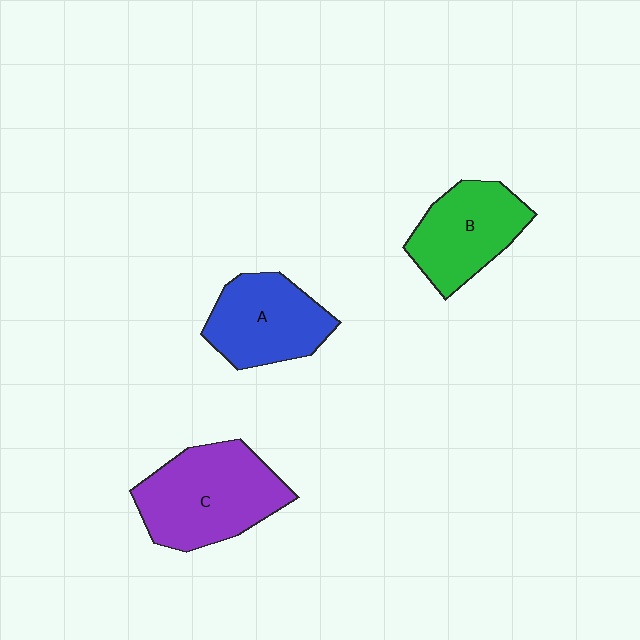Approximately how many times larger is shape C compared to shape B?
Approximately 1.3 times.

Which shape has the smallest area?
Shape B (green).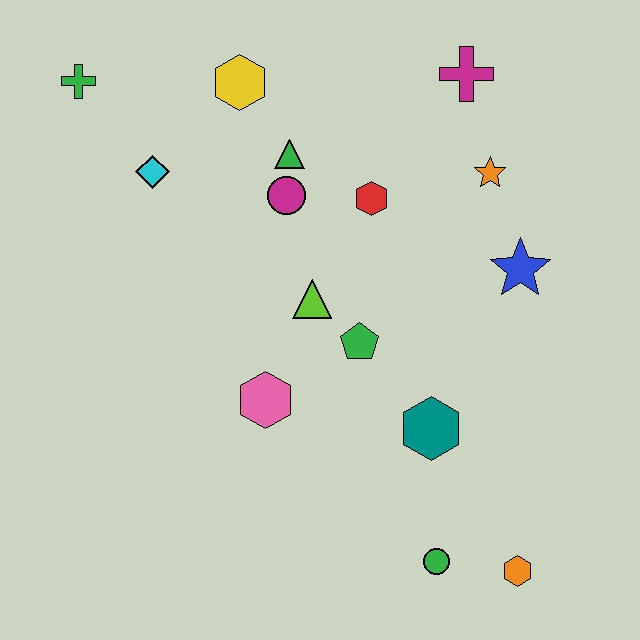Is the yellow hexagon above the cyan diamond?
Yes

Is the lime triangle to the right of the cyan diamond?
Yes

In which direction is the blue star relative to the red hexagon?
The blue star is to the right of the red hexagon.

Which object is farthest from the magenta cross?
The orange hexagon is farthest from the magenta cross.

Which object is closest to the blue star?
The orange star is closest to the blue star.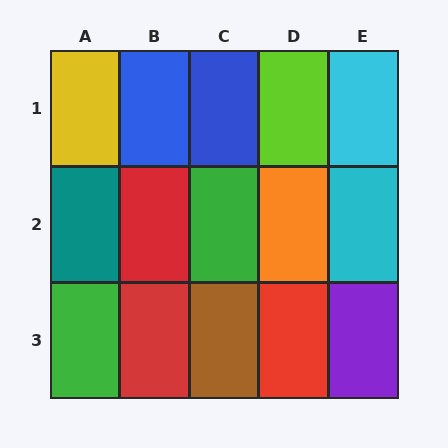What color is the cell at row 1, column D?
Lime.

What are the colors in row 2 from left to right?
Teal, red, green, orange, cyan.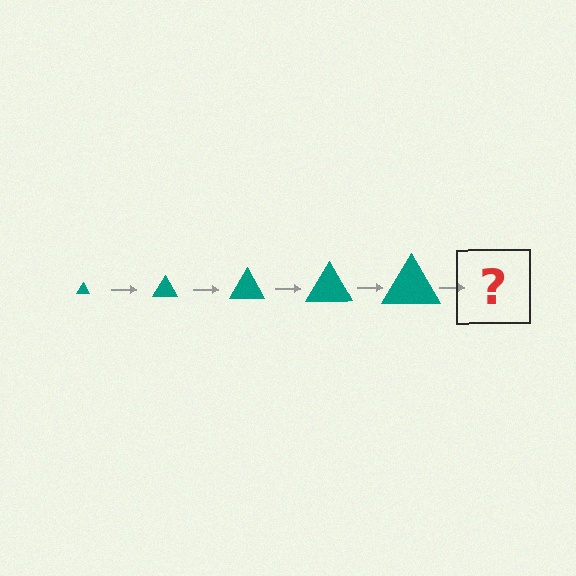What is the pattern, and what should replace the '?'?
The pattern is that the triangle gets progressively larger each step. The '?' should be a teal triangle, larger than the previous one.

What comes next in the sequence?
The next element should be a teal triangle, larger than the previous one.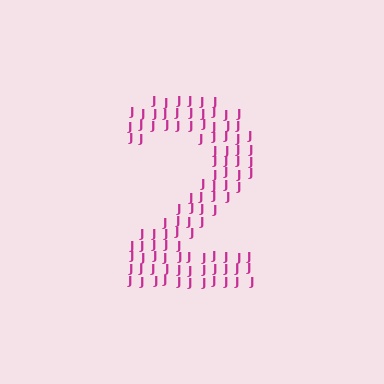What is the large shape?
The large shape is the digit 2.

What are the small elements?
The small elements are letter J's.